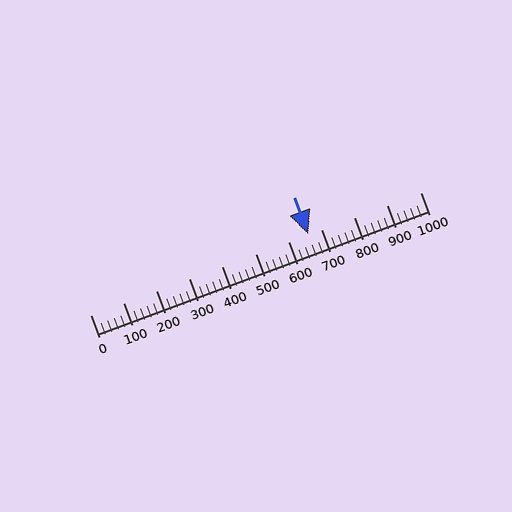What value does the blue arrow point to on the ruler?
The blue arrow points to approximately 661.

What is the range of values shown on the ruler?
The ruler shows values from 0 to 1000.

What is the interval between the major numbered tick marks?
The major tick marks are spaced 100 units apart.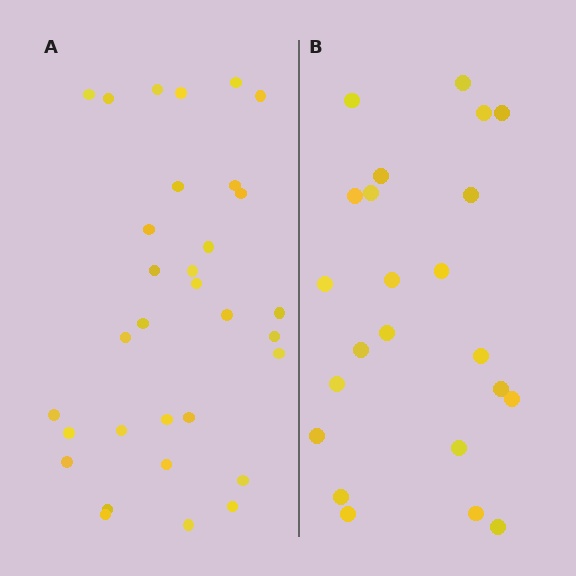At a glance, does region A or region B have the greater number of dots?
Region A (the left region) has more dots.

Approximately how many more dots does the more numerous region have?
Region A has roughly 8 or so more dots than region B.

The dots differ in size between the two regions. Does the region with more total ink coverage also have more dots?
No. Region B has more total ink coverage because its dots are larger, but region A actually contains more individual dots. Total area can be misleading — the number of items is what matters here.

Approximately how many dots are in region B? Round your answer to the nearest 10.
About 20 dots. (The exact count is 23, which rounds to 20.)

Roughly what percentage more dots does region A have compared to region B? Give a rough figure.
About 40% more.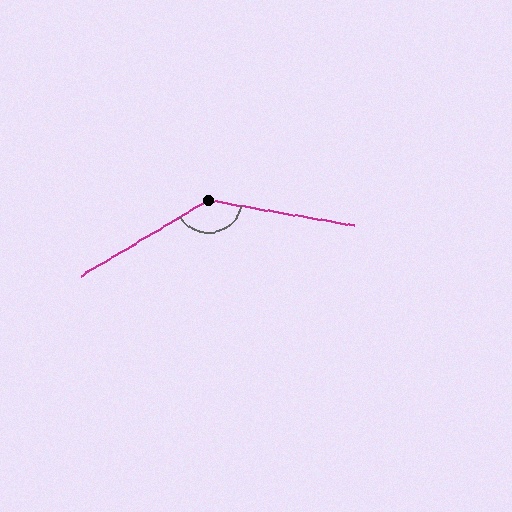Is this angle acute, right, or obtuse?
It is obtuse.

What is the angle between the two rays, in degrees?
Approximately 139 degrees.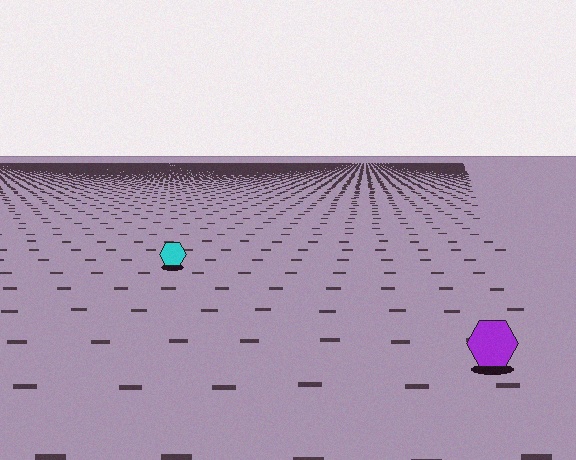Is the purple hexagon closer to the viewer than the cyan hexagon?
Yes. The purple hexagon is closer — you can tell from the texture gradient: the ground texture is coarser near it.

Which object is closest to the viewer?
The purple hexagon is closest. The texture marks near it are larger and more spread out.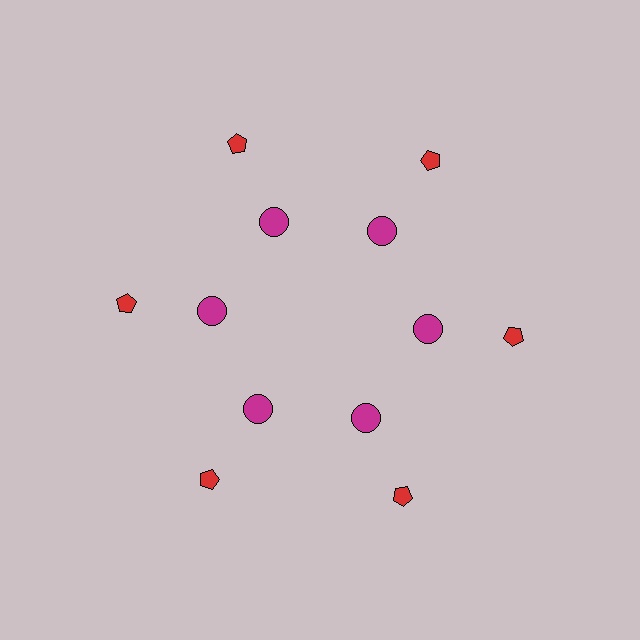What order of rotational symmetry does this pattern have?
This pattern has 6-fold rotational symmetry.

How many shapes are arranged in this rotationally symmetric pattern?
There are 12 shapes, arranged in 6 groups of 2.